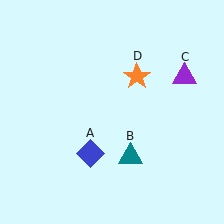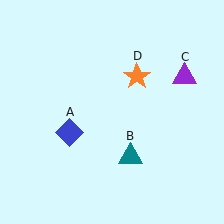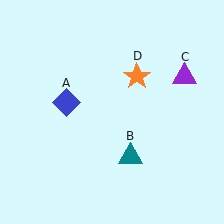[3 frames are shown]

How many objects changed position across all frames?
1 object changed position: blue diamond (object A).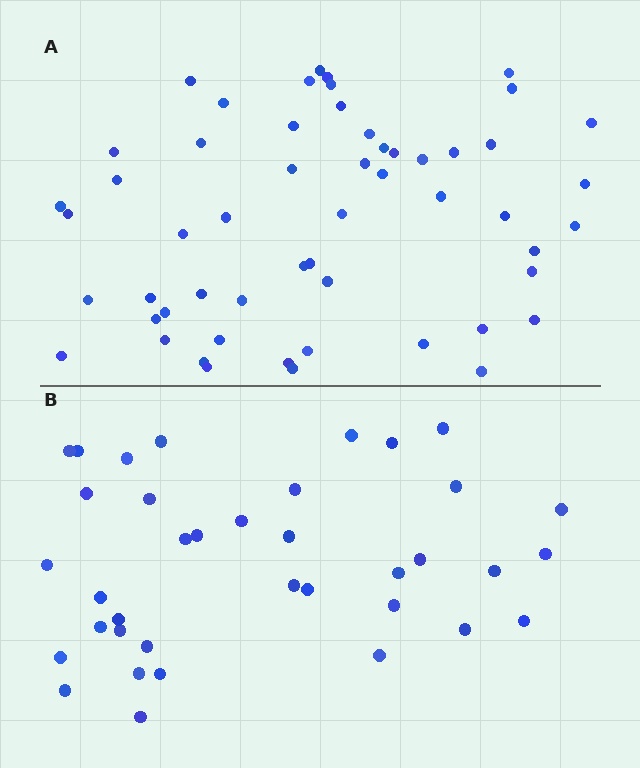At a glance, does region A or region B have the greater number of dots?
Region A (the top region) has more dots.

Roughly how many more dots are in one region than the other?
Region A has approximately 20 more dots than region B.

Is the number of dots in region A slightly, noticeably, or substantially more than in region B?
Region A has substantially more. The ratio is roughly 1.5 to 1.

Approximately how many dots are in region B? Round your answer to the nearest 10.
About 40 dots. (The exact count is 37, which rounds to 40.)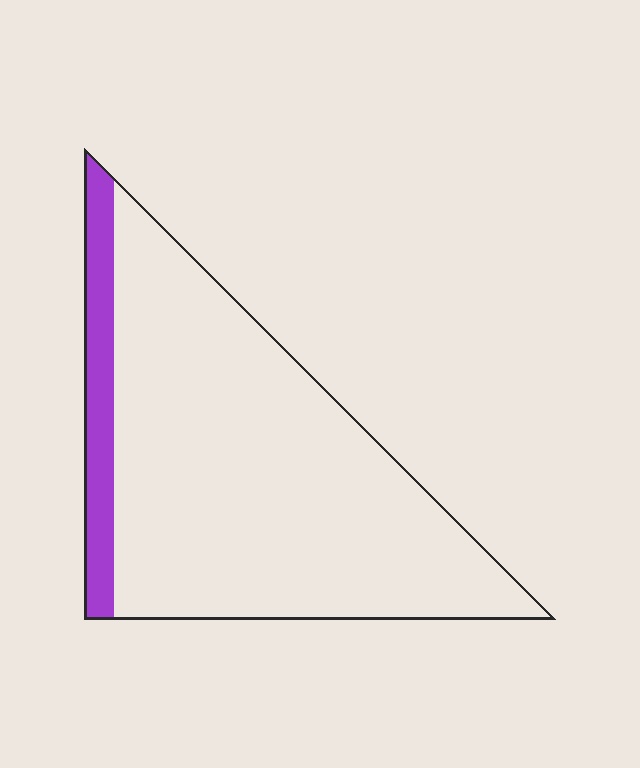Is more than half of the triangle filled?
No.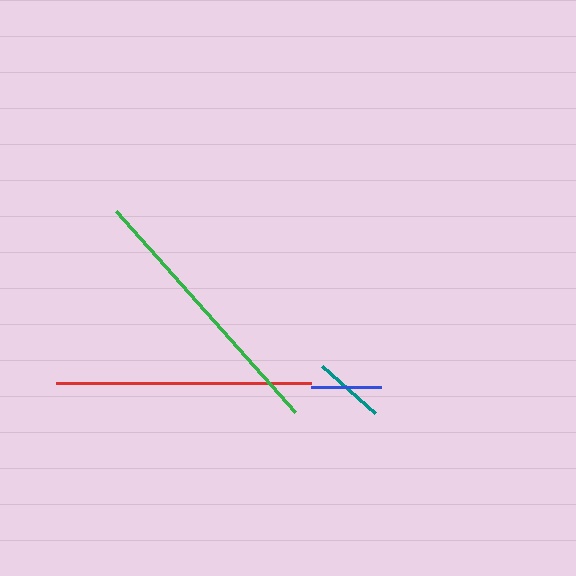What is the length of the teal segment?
The teal segment is approximately 70 pixels long.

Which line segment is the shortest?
The teal line is the shortest at approximately 70 pixels.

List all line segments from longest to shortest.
From longest to shortest: green, red, blue, teal.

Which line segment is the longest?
The green line is the longest at approximately 269 pixels.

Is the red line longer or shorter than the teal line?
The red line is longer than the teal line.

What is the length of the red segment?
The red segment is approximately 255 pixels long.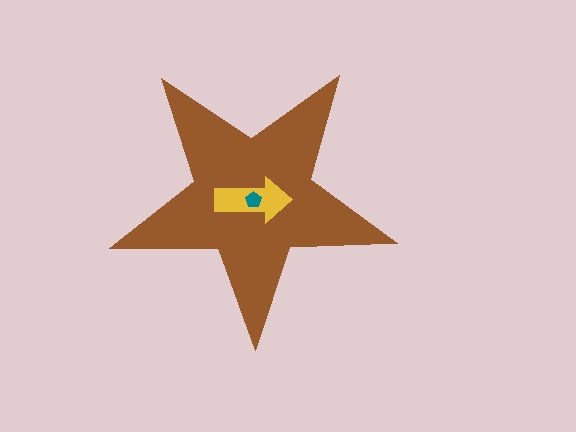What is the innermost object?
The teal pentagon.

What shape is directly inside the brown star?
The yellow arrow.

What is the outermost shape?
The brown star.